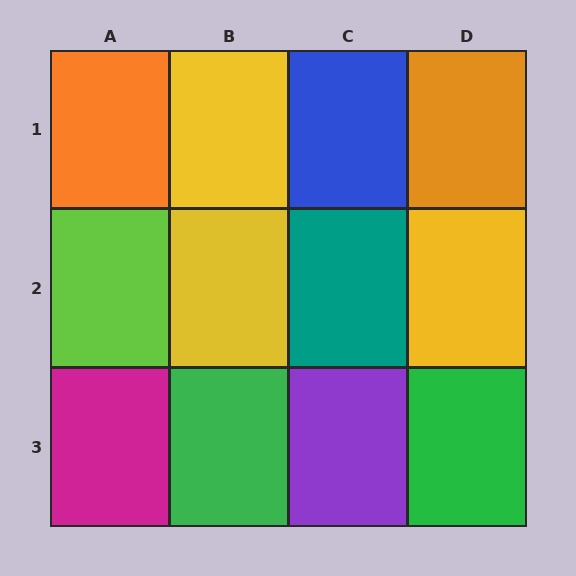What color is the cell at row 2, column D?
Yellow.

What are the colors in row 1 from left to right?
Orange, yellow, blue, orange.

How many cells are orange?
2 cells are orange.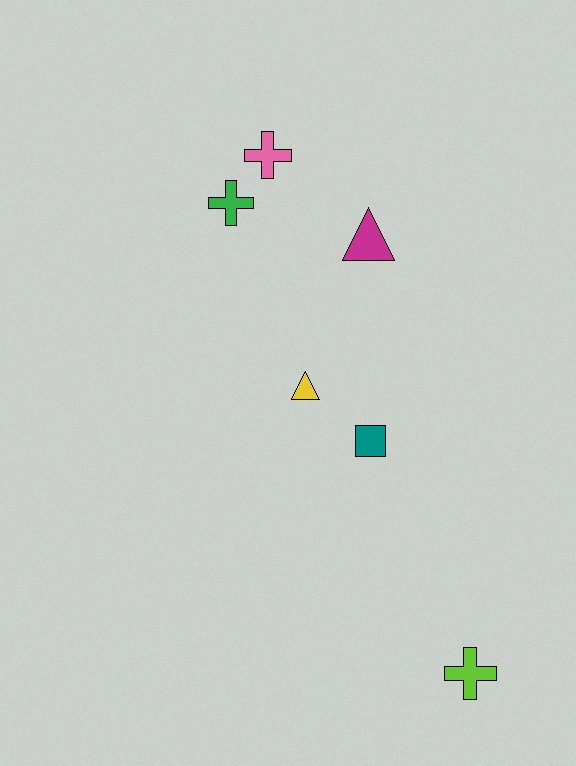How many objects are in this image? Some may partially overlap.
There are 6 objects.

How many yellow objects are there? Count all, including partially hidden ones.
There is 1 yellow object.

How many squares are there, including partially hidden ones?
There is 1 square.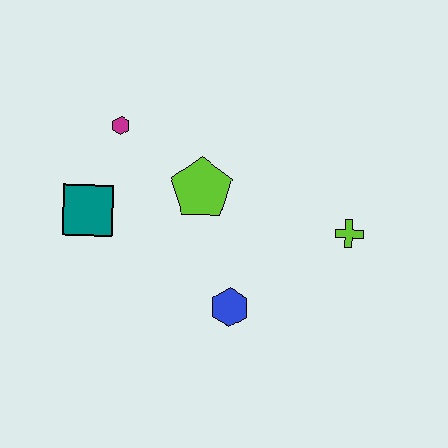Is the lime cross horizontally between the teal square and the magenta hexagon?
No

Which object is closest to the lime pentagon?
The magenta hexagon is closest to the lime pentagon.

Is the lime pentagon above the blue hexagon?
Yes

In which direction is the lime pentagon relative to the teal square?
The lime pentagon is to the right of the teal square.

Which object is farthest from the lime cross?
The teal square is farthest from the lime cross.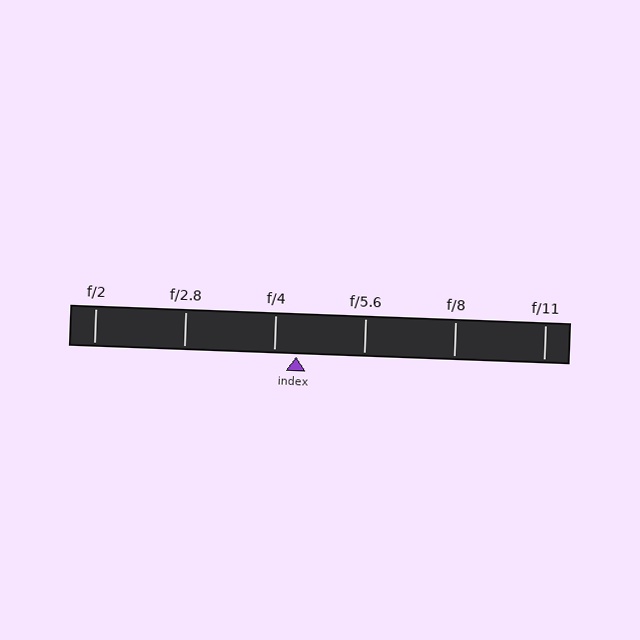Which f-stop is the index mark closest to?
The index mark is closest to f/4.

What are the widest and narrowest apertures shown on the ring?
The widest aperture shown is f/2 and the narrowest is f/11.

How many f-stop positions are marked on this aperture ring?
There are 6 f-stop positions marked.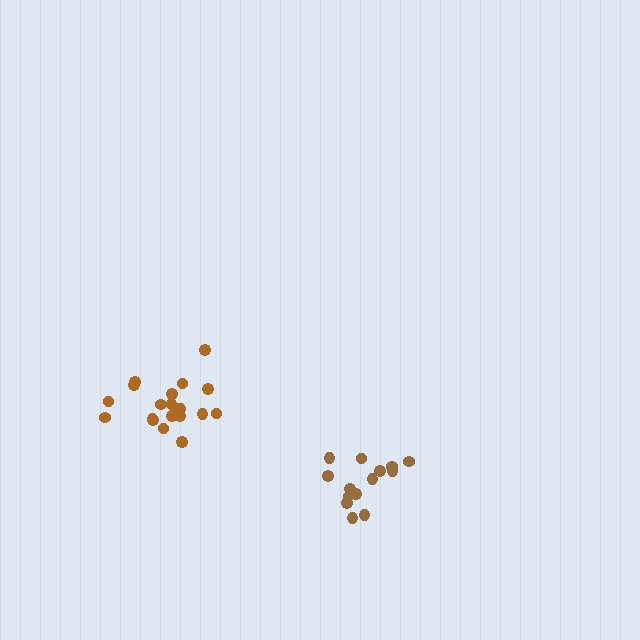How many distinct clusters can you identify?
There are 2 distinct clusters.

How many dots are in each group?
Group 1: 20 dots, Group 2: 14 dots (34 total).